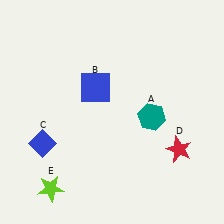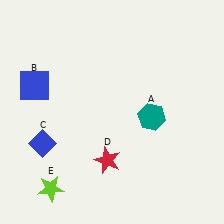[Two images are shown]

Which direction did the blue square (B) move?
The blue square (B) moved left.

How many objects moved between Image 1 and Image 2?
2 objects moved between the two images.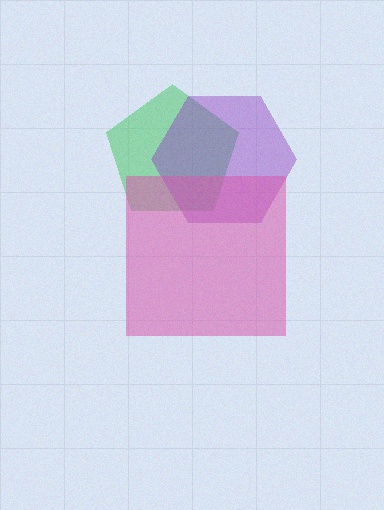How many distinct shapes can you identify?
There are 3 distinct shapes: a green pentagon, a purple hexagon, a pink square.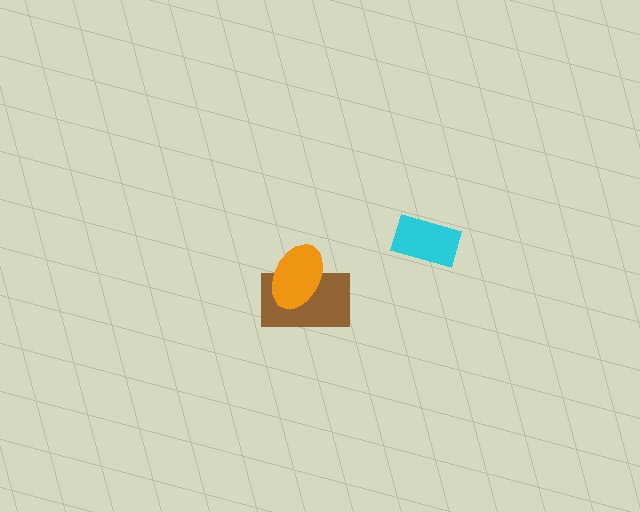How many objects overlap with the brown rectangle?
1 object overlaps with the brown rectangle.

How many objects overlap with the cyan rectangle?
0 objects overlap with the cyan rectangle.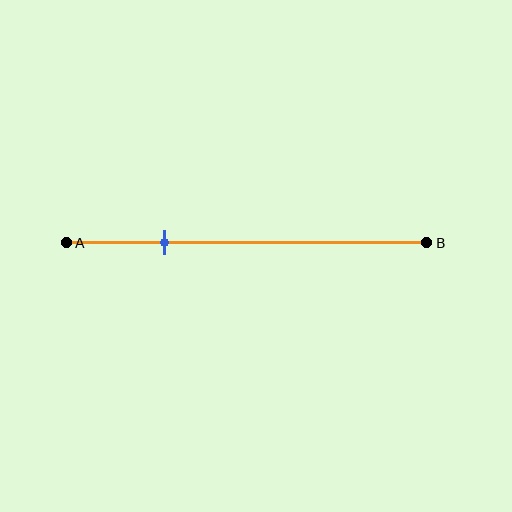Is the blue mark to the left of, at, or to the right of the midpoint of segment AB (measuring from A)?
The blue mark is to the left of the midpoint of segment AB.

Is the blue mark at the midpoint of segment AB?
No, the mark is at about 25% from A, not at the 50% midpoint.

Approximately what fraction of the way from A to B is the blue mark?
The blue mark is approximately 25% of the way from A to B.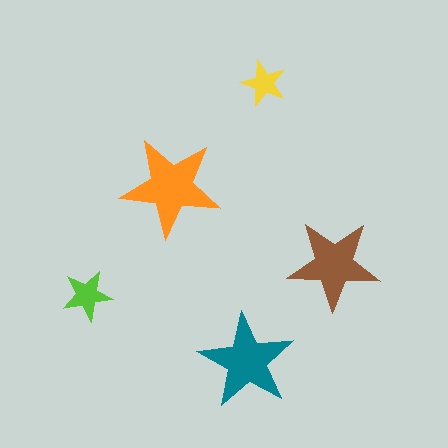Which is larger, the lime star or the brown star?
The brown one.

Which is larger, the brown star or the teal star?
The teal one.